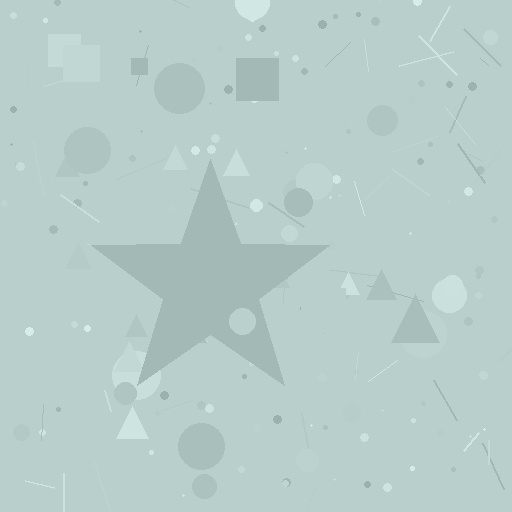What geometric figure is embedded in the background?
A star is embedded in the background.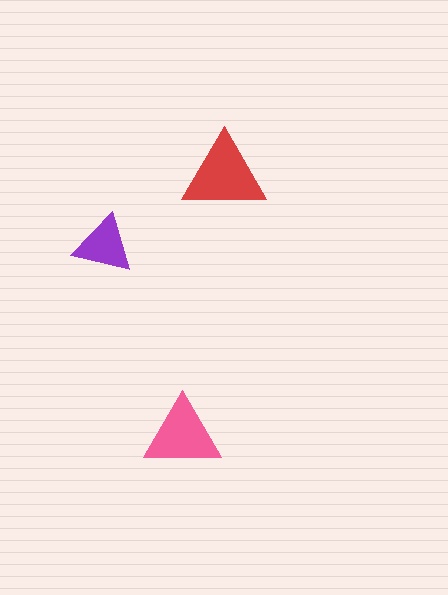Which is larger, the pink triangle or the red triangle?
The red one.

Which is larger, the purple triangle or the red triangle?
The red one.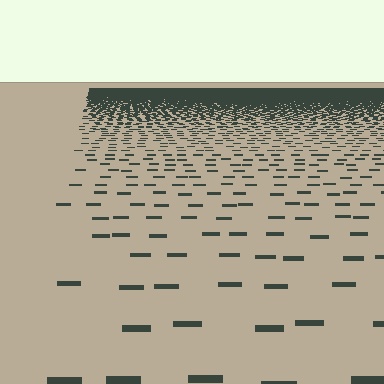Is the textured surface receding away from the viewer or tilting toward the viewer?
The surface is receding away from the viewer. Texture elements get smaller and denser toward the top.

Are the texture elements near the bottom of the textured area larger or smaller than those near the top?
Larger. Near the bottom, elements are closer to the viewer and appear at a bigger on-screen size.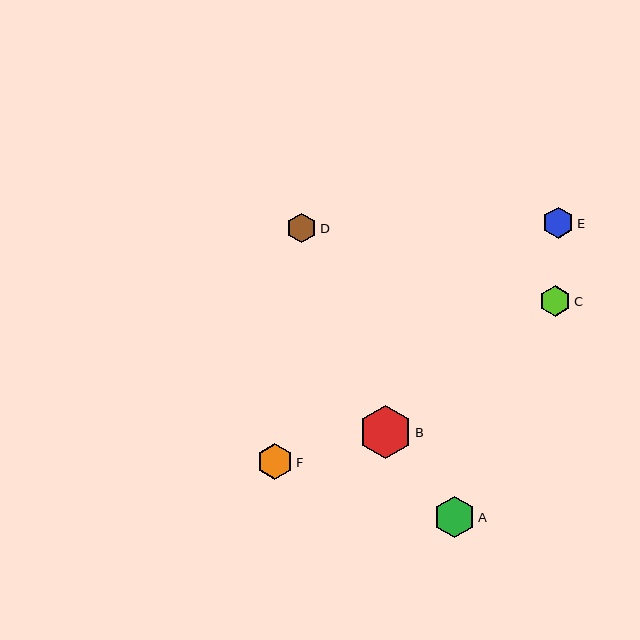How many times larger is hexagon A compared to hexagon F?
Hexagon A is approximately 1.2 times the size of hexagon F.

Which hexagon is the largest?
Hexagon B is the largest with a size of approximately 53 pixels.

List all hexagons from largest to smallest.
From largest to smallest: B, A, F, E, C, D.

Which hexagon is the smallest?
Hexagon D is the smallest with a size of approximately 30 pixels.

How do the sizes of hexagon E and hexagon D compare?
Hexagon E and hexagon D are approximately the same size.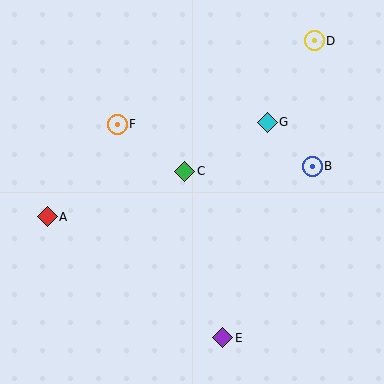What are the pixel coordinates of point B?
Point B is at (312, 166).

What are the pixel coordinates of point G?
Point G is at (267, 122).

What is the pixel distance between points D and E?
The distance between D and E is 310 pixels.